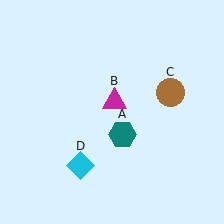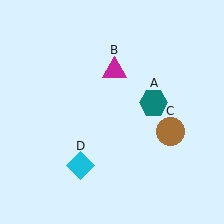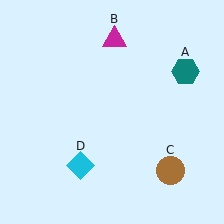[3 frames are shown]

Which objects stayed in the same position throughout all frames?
Cyan diamond (object D) remained stationary.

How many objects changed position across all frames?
3 objects changed position: teal hexagon (object A), magenta triangle (object B), brown circle (object C).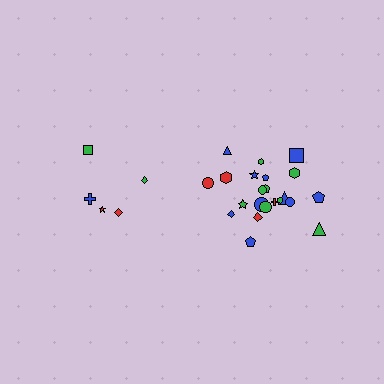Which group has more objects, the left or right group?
The right group.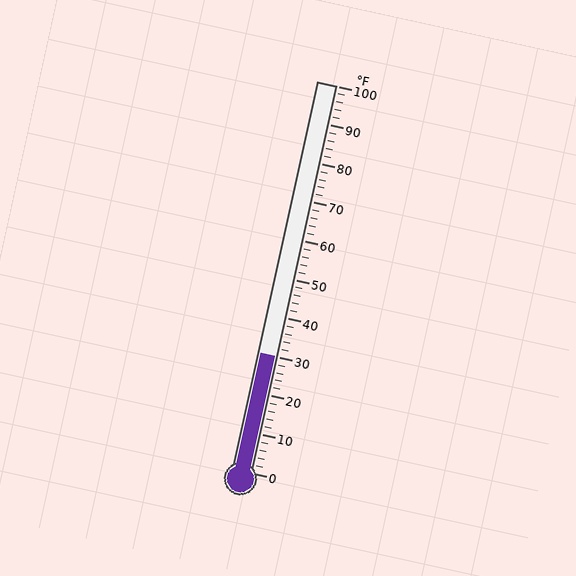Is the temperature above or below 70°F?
The temperature is below 70°F.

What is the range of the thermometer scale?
The thermometer scale ranges from 0°F to 100°F.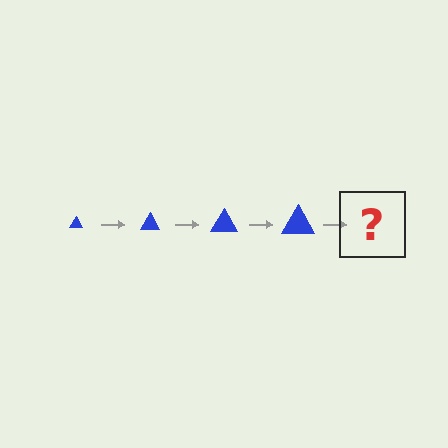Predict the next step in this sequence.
The next step is a blue triangle, larger than the previous one.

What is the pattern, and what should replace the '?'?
The pattern is that the triangle gets progressively larger each step. The '?' should be a blue triangle, larger than the previous one.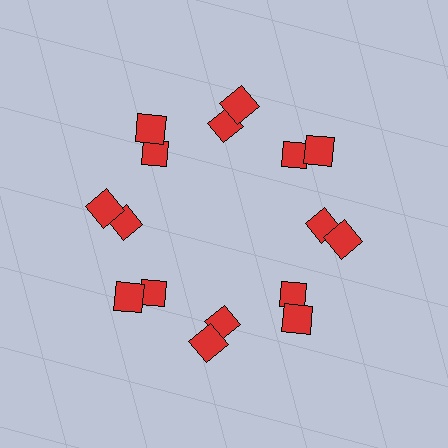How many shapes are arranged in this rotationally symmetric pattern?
There are 16 shapes, arranged in 8 groups of 2.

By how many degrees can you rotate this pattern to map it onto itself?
The pattern maps onto itself every 45 degrees of rotation.